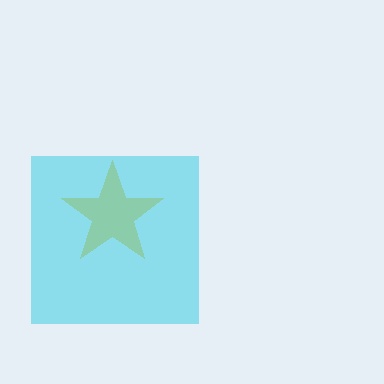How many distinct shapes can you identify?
There are 2 distinct shapes: a yellow star, a cyan square.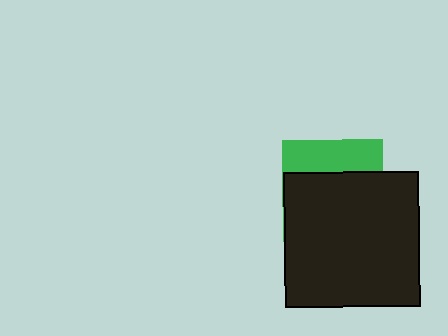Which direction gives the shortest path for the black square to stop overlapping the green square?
Moving down gives the shortest separation.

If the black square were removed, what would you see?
You would see the complete green square.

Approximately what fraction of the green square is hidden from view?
Roughly 67% of the green square is hidden behind the black square.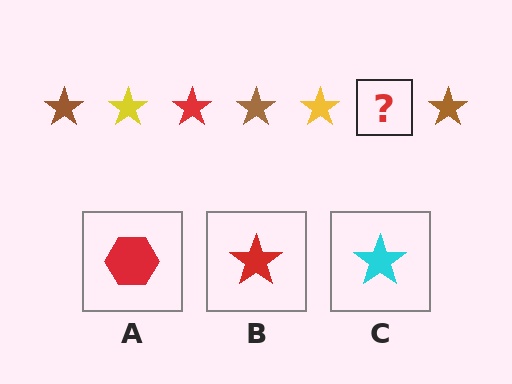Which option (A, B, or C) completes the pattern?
B.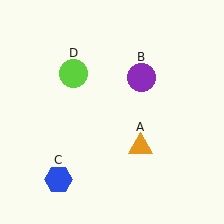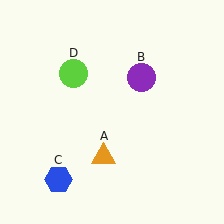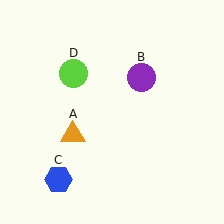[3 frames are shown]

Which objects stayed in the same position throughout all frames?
Purple circle (object B) and blue hexagon (object C) and lime circle (object D) remained stationary.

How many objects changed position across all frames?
1 object changed position: orange triangle (object A).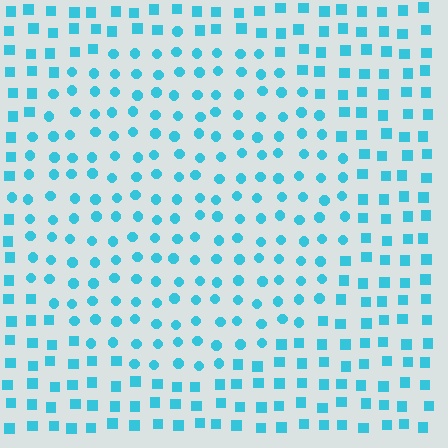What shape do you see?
I see a circle.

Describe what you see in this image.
The image is filled with small cyan elements arranged in a uniform grid. A circle-shaped region contains circles, while the surrounding area contains squares. The boundary is defined purely by the change in element shape.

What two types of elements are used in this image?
The image uses circles inside the circle region and squares outside it.